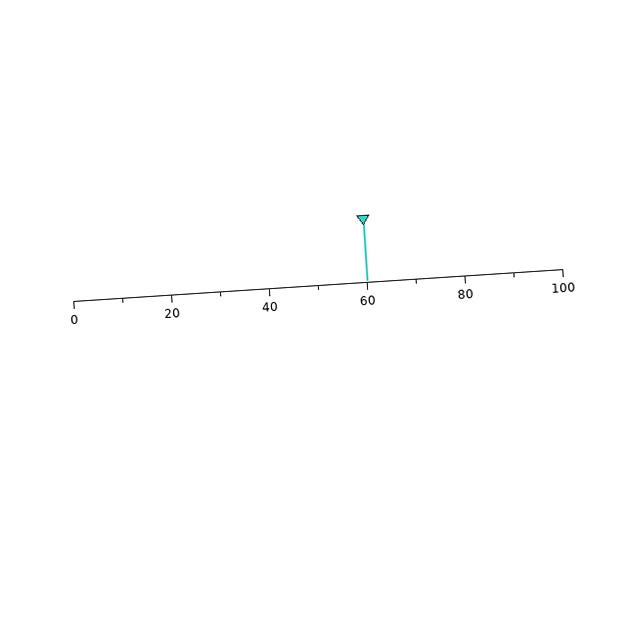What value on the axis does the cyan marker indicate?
The marker indicates approximately 60.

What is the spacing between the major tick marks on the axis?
The major ticks are spaced 20 apart.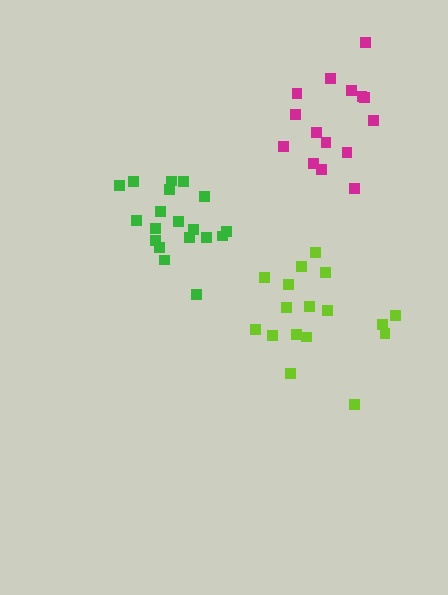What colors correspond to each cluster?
The clusters are colored: green, lime, magenta.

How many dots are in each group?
Group 1: 19 dots, Group 2: 17 dots, Group 3: 15 dots (51 total).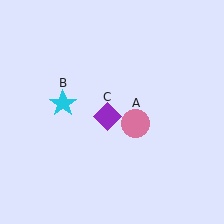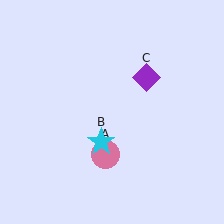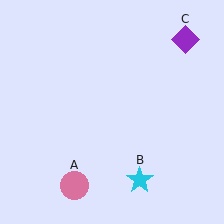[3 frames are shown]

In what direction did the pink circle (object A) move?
The pink circle (object A) moved down and to the left.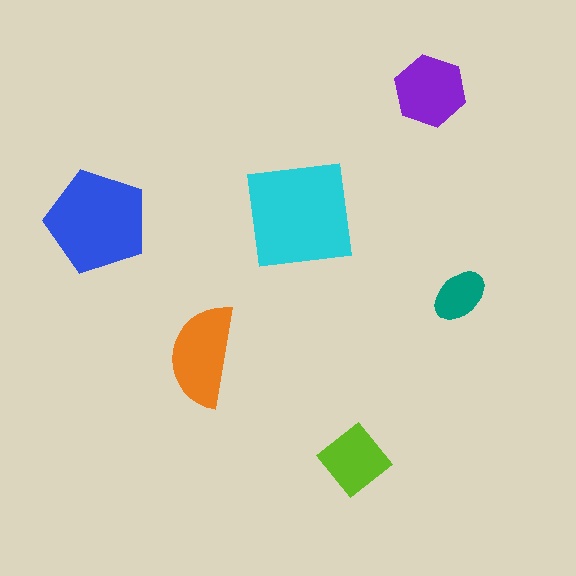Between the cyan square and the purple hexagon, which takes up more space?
The cyan square.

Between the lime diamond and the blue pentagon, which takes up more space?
The blue pentagon.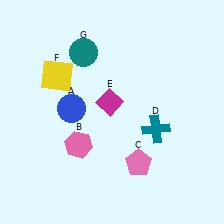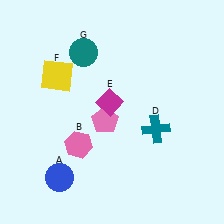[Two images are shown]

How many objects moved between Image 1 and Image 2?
2 objects moved between the two images.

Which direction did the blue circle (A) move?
The blue circle (A) moved down.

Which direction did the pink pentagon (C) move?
The pink pentagon (C) moved up.